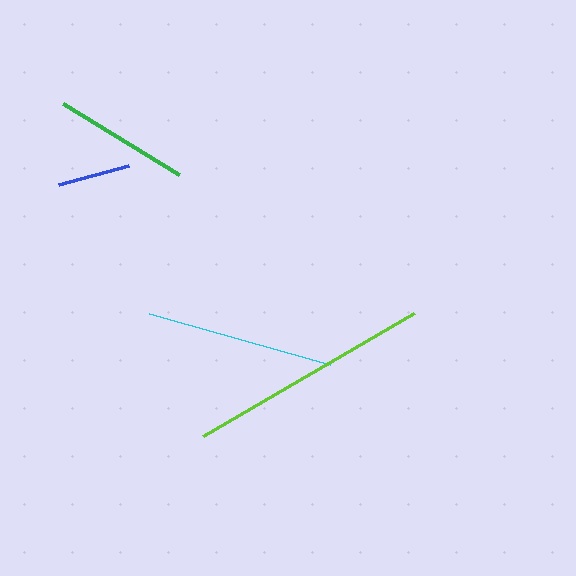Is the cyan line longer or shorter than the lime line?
The lime line is longer than the cyan line.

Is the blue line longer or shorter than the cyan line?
The cyan line is longer than the blue line.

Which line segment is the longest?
The lime line is the longest at approximately 244 pixels.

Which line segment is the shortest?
The blue line is the shortest at approximately 73 pixels.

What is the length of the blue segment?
The blue segment is approximately 73 pixels long.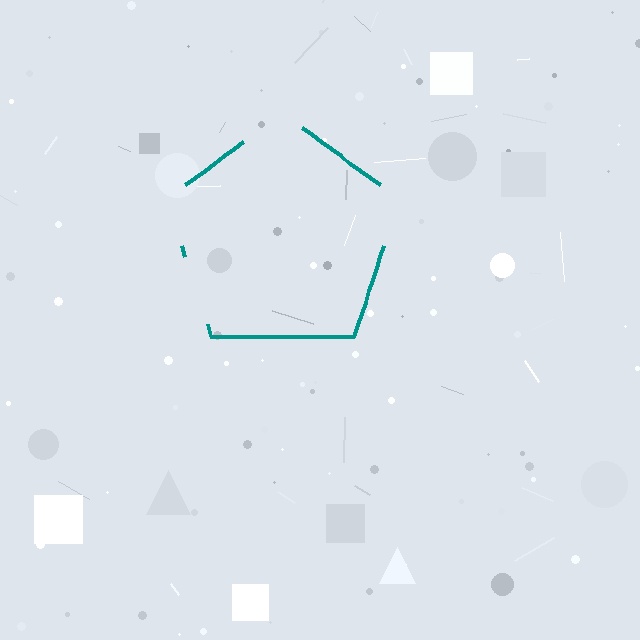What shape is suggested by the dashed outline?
The dashed outline suggests a pentagon.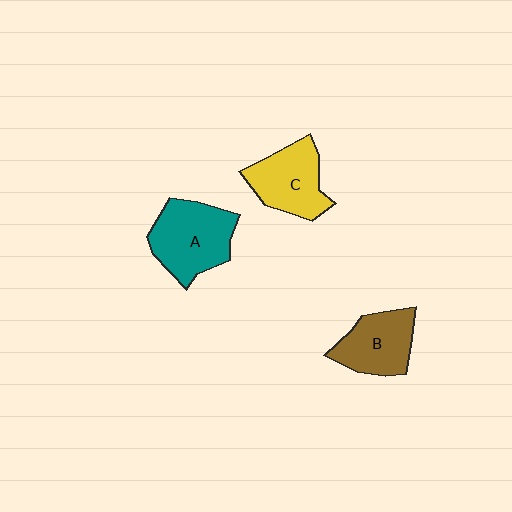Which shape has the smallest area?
Shape B (brown).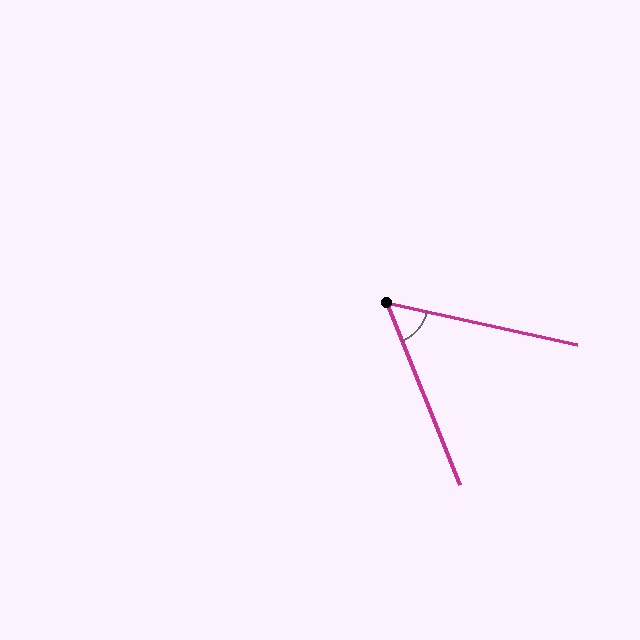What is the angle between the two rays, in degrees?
Approximately 56 degrees.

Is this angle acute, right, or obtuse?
It is acute.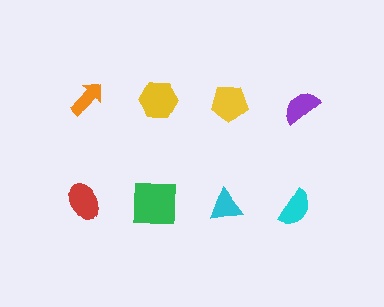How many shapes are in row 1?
4 shapes.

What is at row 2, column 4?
A cyan semicircle.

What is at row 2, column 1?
A red ellipse.